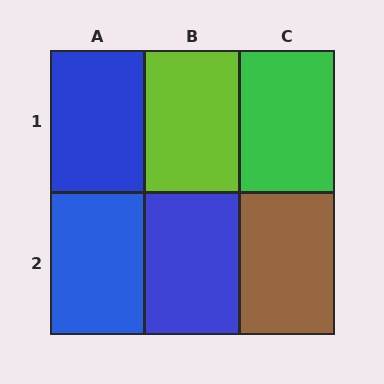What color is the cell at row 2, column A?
Blue.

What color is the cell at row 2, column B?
Blue.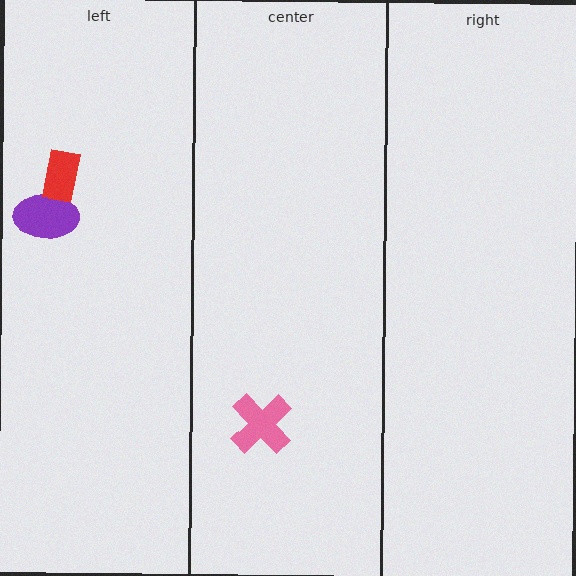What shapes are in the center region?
The pink cross.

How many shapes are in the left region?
2.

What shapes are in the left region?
The purple ellipse, the red rectangle.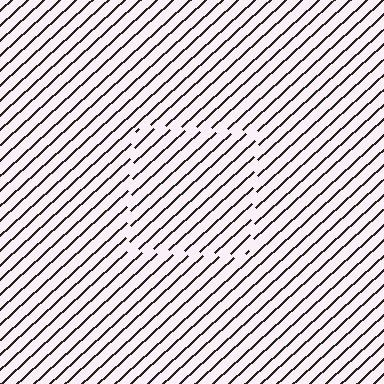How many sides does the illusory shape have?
4 sides — the line-ends trace a square.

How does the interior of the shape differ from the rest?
The interior of the shape contains the same grating, shifted by half a period — the contour is defined by the phase discontinuity where line-ends from the inner and outer gratings abut.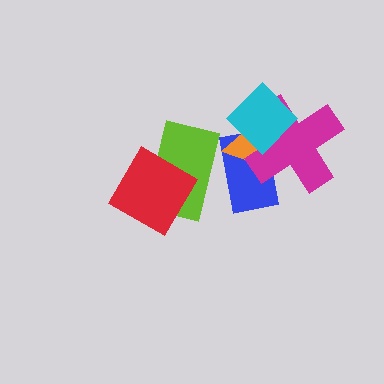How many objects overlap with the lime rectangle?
2 objects overlap with the lime rectangle.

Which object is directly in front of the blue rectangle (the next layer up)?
The orange triangle is directly in front of the blue rectangle.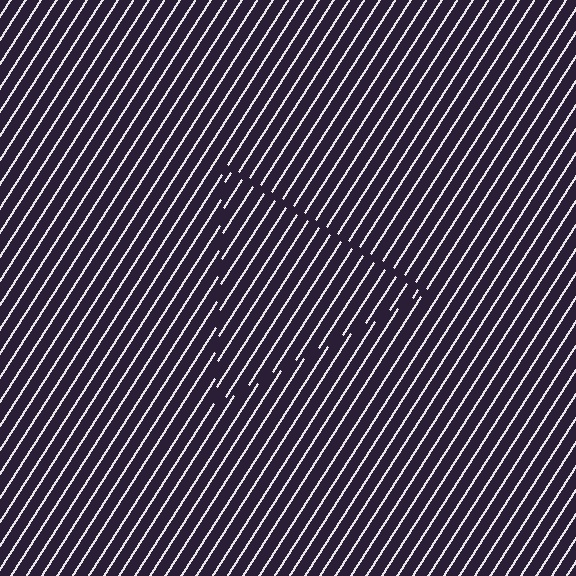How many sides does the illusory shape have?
3 sides — the line-ends trace a triangle.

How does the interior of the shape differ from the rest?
The interior of the shape contains the same grating, shifted by half a period — the contour is defined by the phase discontinuity where line-ends from the inner and outer gratings abut.